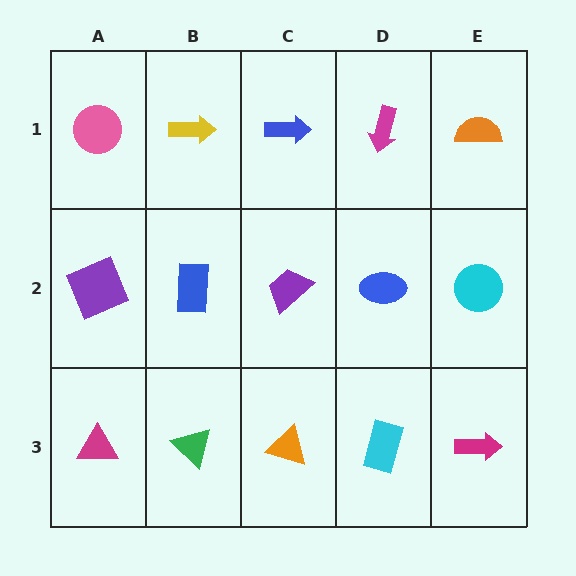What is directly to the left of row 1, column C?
A yellow arrow.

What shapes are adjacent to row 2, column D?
A magenta arrow (row 1, column D), a cyan rectangle (row 3, column D), a purple trapezoid (row 2, column C), a cyan circle (row 2, column E).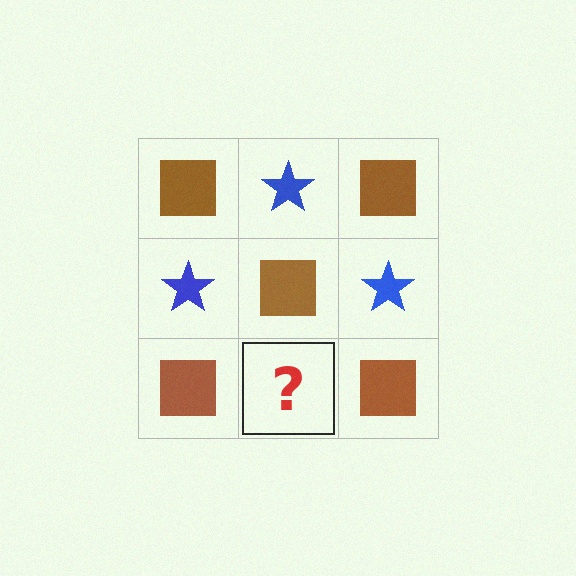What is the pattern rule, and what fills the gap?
The rule is that it alternates brown square and blue star in a checkerboard pattern. The gap should be filled with a blue star.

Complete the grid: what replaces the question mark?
The question mark should be replaced with a blue star.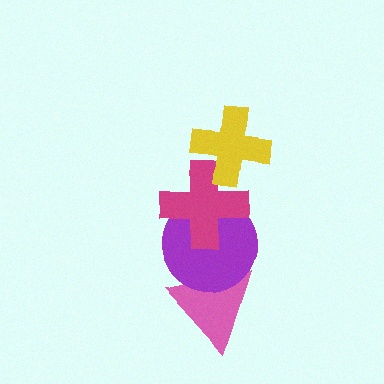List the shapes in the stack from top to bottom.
From top to bottom: the yellow cross, the magenta cross, the purple circle, the pink triangle.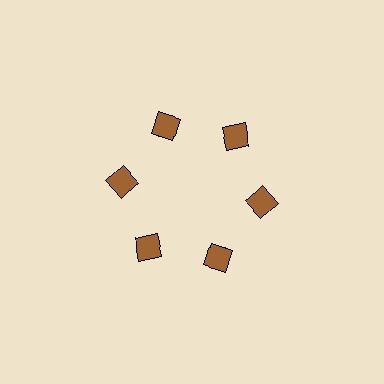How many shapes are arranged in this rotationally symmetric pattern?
There are 6 shapes, arranged in 6 groups of 1.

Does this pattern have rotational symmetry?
Yes, this pattern has 6-fold rotational symmetry. It looks the same after rotating 60 degrees around the center.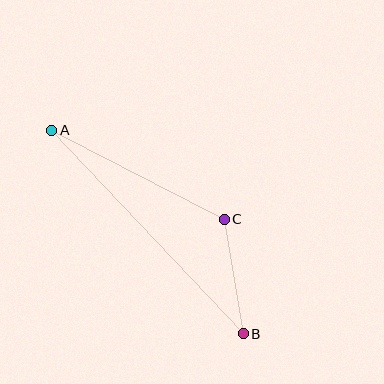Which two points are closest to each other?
Points B and C are closest to each other.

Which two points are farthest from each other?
Points A and B are farthest from each other.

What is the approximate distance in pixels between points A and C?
The distance between A and C is approximately 194 pixels.